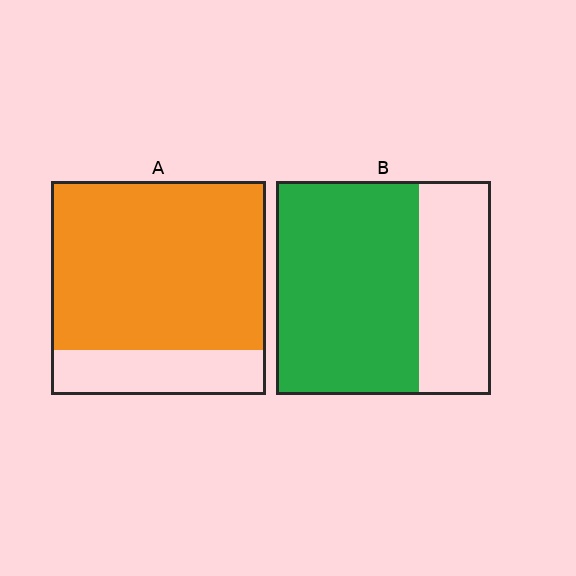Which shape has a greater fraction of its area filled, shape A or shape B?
Shape A.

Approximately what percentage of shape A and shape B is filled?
A is approximately 80% and B is approximately 65%.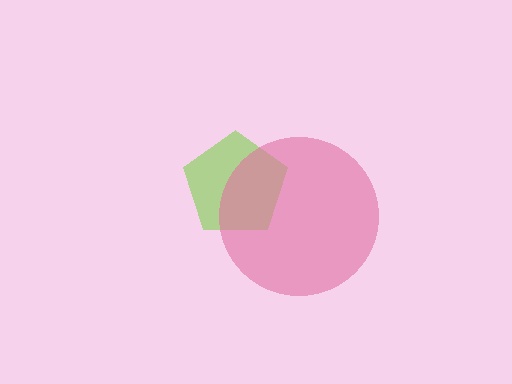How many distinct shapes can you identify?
There are 2 distinct shapes: a lime pentagon, a pink circle.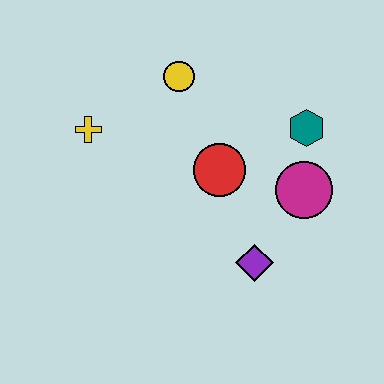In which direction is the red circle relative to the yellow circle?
The red circle is below the yellow circle.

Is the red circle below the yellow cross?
Yes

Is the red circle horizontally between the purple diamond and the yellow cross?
Yes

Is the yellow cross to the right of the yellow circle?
No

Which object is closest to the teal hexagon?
The magenta circle is closest to the teal hexagon.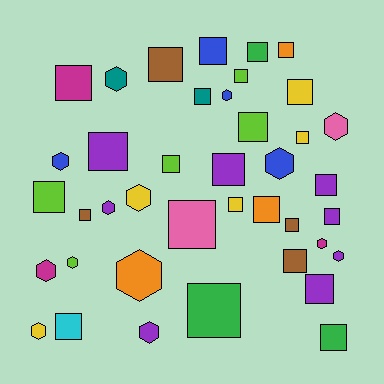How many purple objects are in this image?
There are 8 purple objects.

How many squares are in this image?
There are 26 squares.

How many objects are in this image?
There are 40 objects.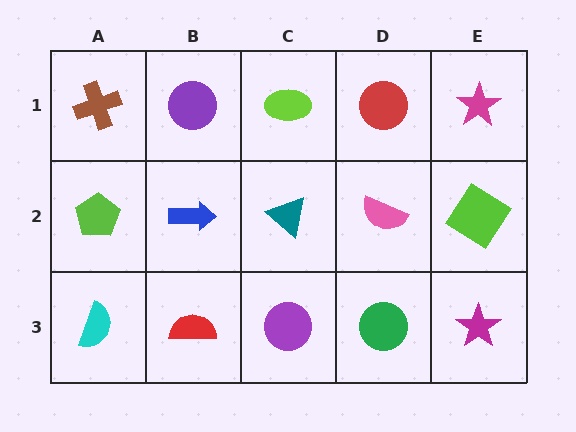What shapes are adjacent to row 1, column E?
A lime diamond (row 2, column E), a red circle (row 1, column D).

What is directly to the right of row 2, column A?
A blue arrow.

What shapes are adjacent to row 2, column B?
A purple circle (row 1, column B), a red semicircle (row 3, column B), a lime pentagon (row 2, column A), a teal triangle (row 2, column C).